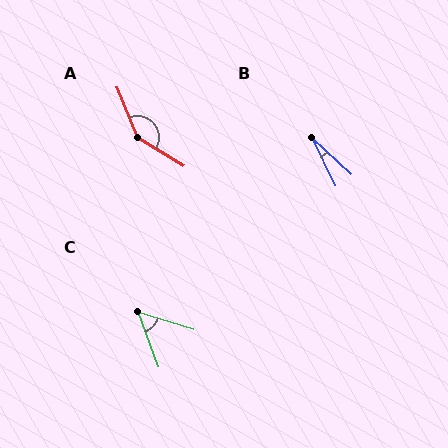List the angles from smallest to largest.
B (21°), C (52°), A (143°).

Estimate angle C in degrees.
Approximately 52 degrees.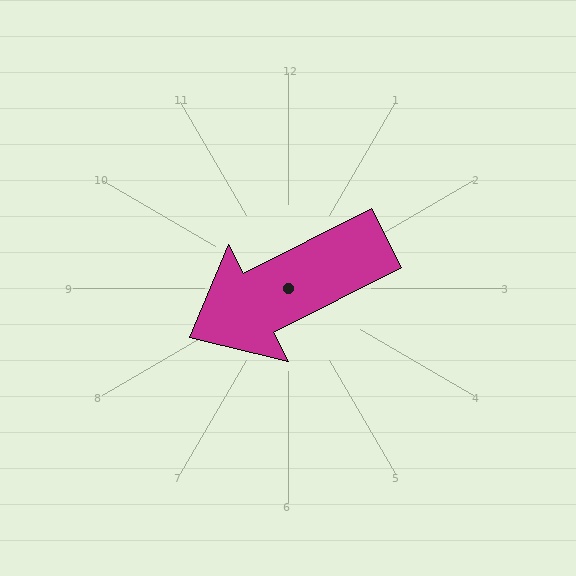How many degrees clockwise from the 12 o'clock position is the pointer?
Approximately 243 degrees.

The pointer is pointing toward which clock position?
Roughly 8 o'clock.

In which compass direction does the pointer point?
Southwest.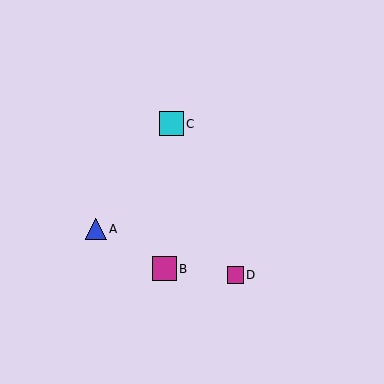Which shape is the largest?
The magenta square (labeled B) is the largest.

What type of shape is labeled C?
Shape C is a cyan square.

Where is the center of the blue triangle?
The center of the blue triangle is at (96, 229).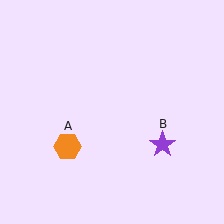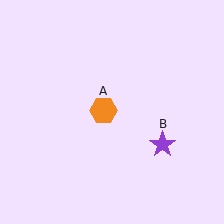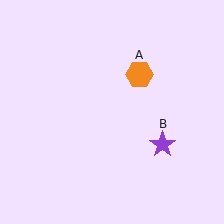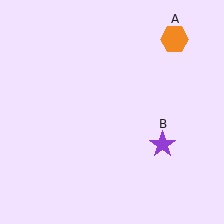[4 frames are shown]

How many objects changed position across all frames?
1 object changed position: orange hexagon (object A).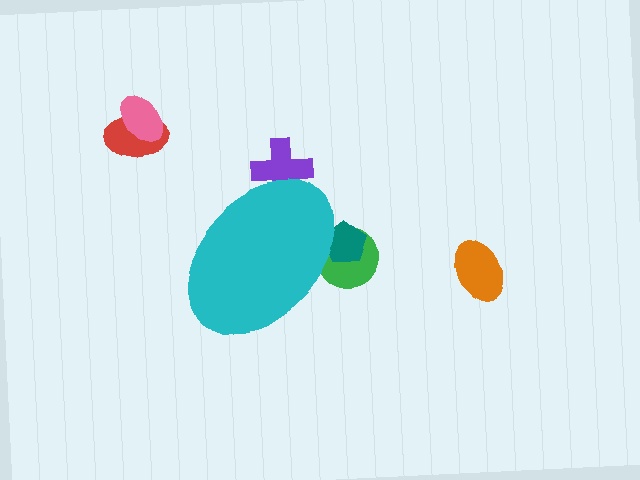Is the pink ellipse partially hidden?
No, the pink ellipse is fully visible.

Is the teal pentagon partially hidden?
Yes, the teal pentagon is partially hidden behind the cyan ellipse.